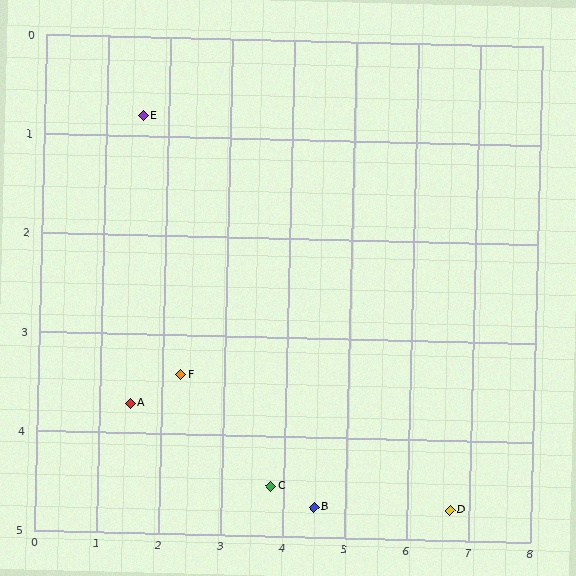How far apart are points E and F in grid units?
Points E and F are about 2.7 grid units apart.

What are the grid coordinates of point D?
Point D is at approximately (6.7, 4.7).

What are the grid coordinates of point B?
Point B is at approximately (4.5, 4.7).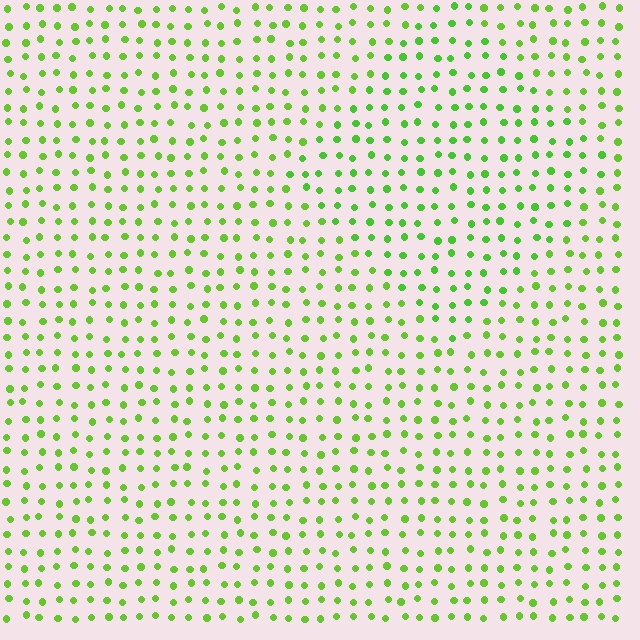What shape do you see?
I see a diamond.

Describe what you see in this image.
The image is filled with small lime elements in a uniform arrangement. A diamond-shaped region is visible where the elements are tinted to a slightly different hue, forming a subtle color boundary.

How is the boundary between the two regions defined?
The boundary is defined purely by a slight shift in hue (about 13 degrees). Spacing, size, and orientation are identical on both sides.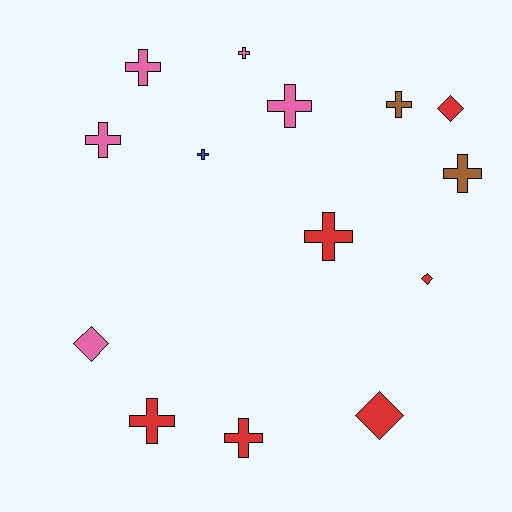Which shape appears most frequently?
Cross, with 10 objects.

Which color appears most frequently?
Red, with 6 objects.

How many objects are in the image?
There are 14 objects.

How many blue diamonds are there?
There are no blue diamonds.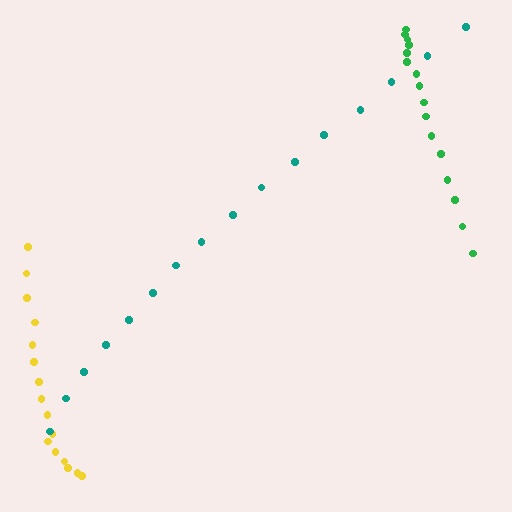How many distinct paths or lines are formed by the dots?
There are 3 distinct paths.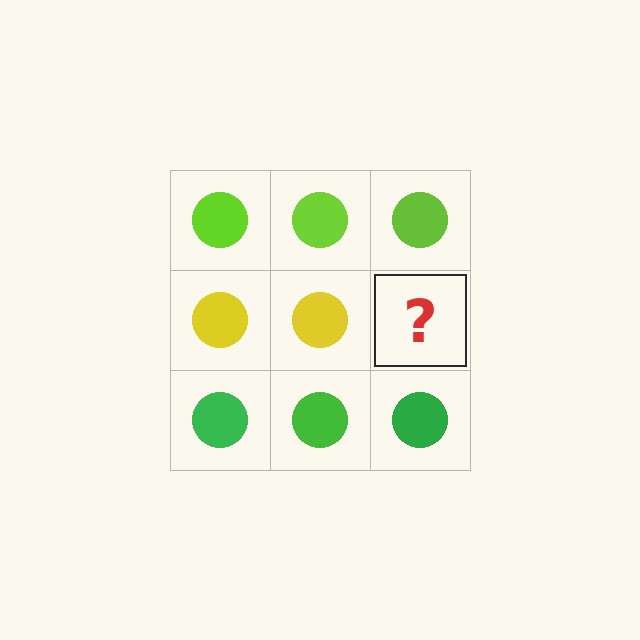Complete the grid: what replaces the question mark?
The question mark should be replaced with a yellow circle.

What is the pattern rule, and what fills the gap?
The rule is that each row has a consistent color. The gap should be filled with a yellow circle.